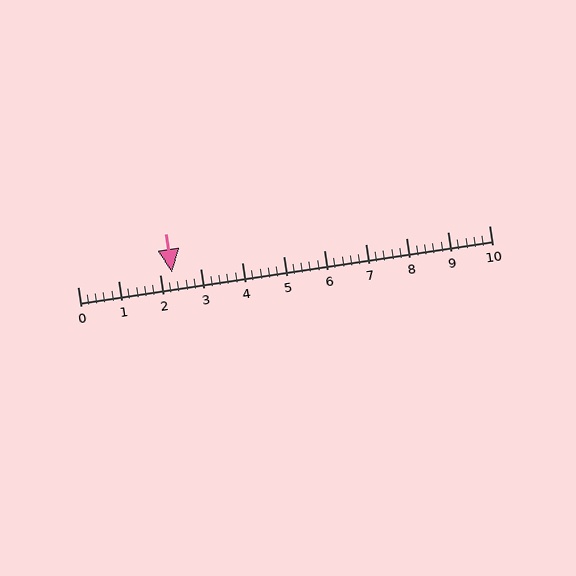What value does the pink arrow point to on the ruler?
The pink arrow points to approximately 2.3.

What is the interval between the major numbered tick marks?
The major tick marks are spaced 1 units apart.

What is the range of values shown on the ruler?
The ruler shows values from 0 to 10.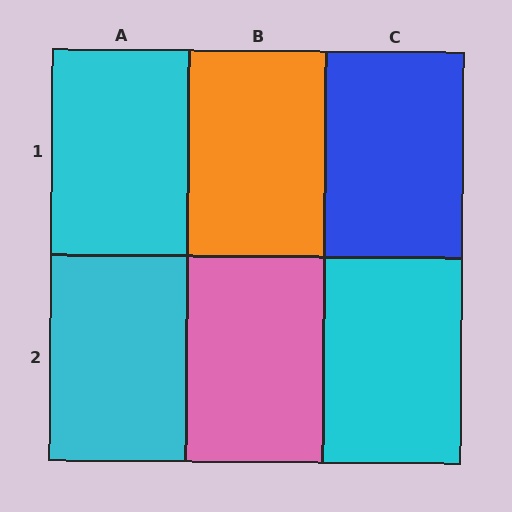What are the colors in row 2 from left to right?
Cyan, pink, cyan.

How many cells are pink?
1 cell is pink.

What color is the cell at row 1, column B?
Orange.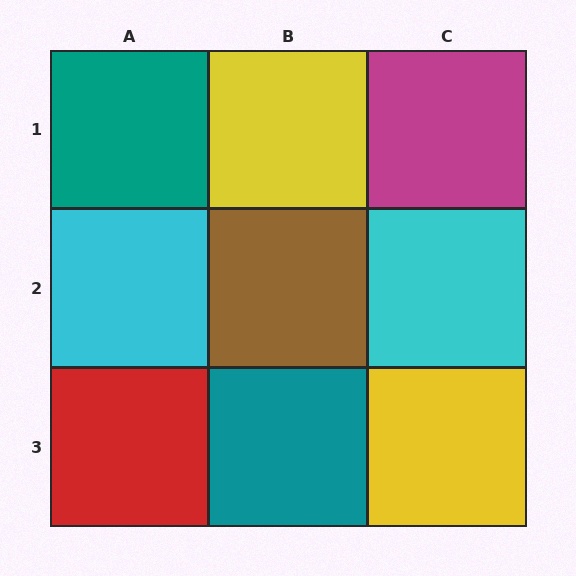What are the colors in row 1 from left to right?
Teal, yellow, magenta.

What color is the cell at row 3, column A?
Red.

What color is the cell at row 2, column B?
Brown.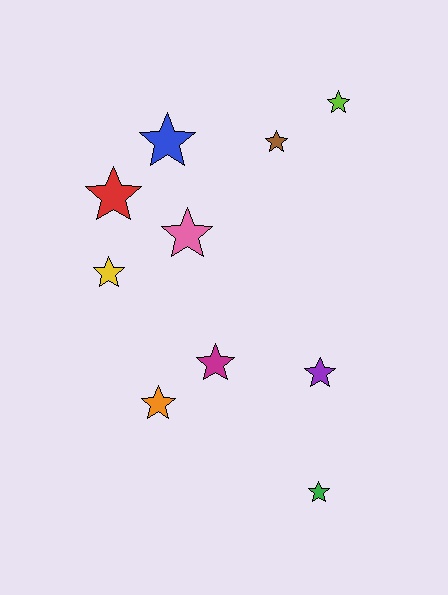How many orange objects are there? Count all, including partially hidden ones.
There is 1 orange object.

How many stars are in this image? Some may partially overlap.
There are 10 stars.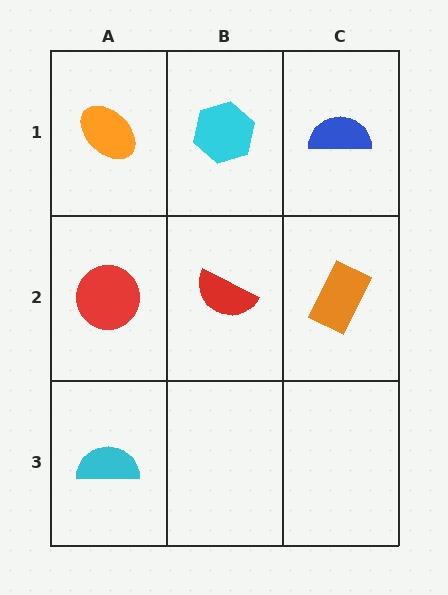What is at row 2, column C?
An orange rectangle.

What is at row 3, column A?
A cyan semicircle.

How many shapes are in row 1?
3 shapes.